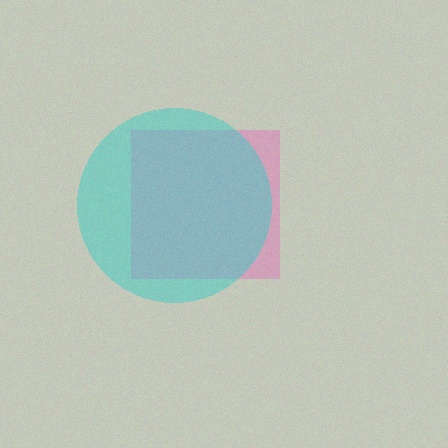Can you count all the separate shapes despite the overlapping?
Yes, there are 2 separate shapes.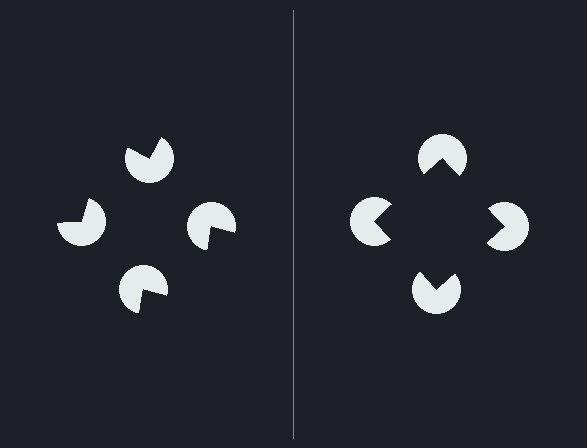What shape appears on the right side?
An illusory square.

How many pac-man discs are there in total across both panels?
8 — 4 on each side.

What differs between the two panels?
The pac-man discs are positioned identically on both sides; only the wedge orientations differ. On the right they align to a square; on the left they are misaligned.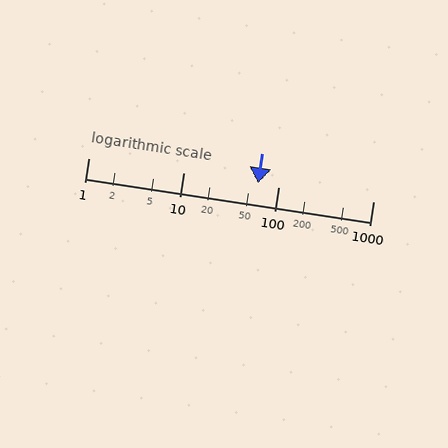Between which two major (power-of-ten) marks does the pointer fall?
The pointer is between 10 and 100.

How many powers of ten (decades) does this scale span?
The scale spans 3 decades, from 1 to 1000.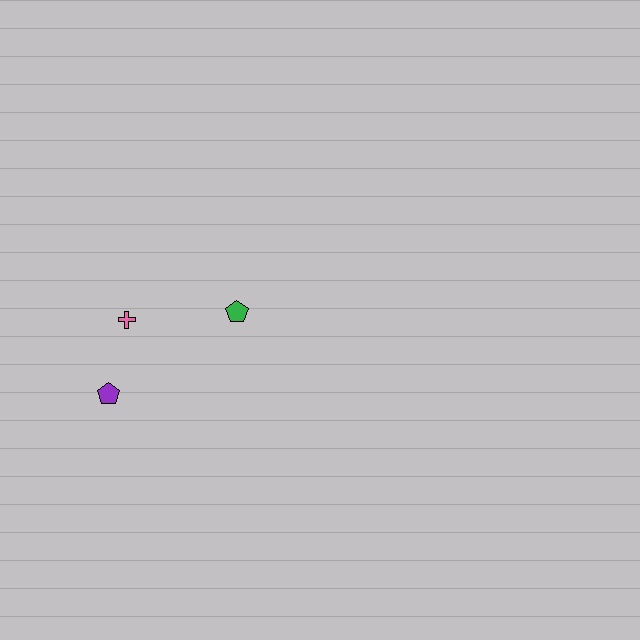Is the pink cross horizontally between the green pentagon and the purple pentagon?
Yes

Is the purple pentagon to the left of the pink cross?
Yes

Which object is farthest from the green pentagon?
The purple pentagon is farthest from the green pentagon.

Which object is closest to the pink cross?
The purple pentagon is closest to the pink cross.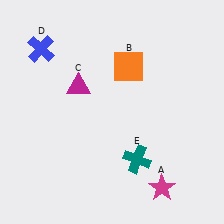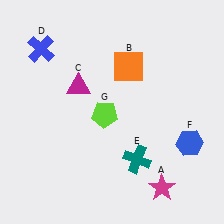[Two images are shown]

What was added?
A blue hexagon (F), a lime pentagon (G) were added in Image 2.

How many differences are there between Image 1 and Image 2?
There are 2 differences between the two images.